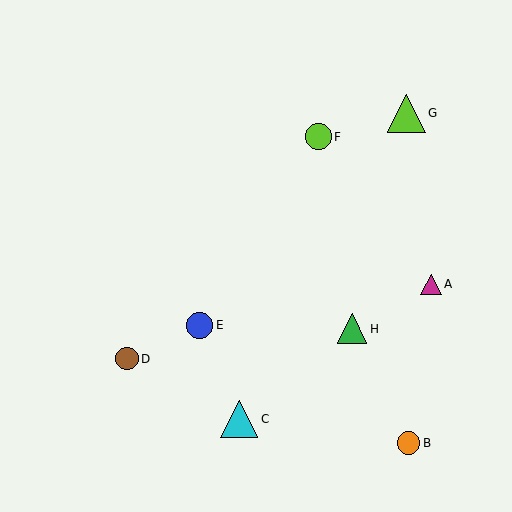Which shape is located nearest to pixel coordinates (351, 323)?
The green triangle (labeled H) at (352, 329) is nearest to that location.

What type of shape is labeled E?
Shape E is a blue circle.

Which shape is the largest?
The lime triangle (labeled G) is the largest.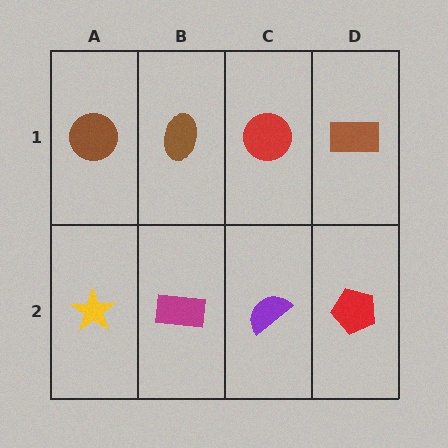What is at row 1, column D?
A brown rectangle.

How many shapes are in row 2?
4 shapes.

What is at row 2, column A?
A yellow star.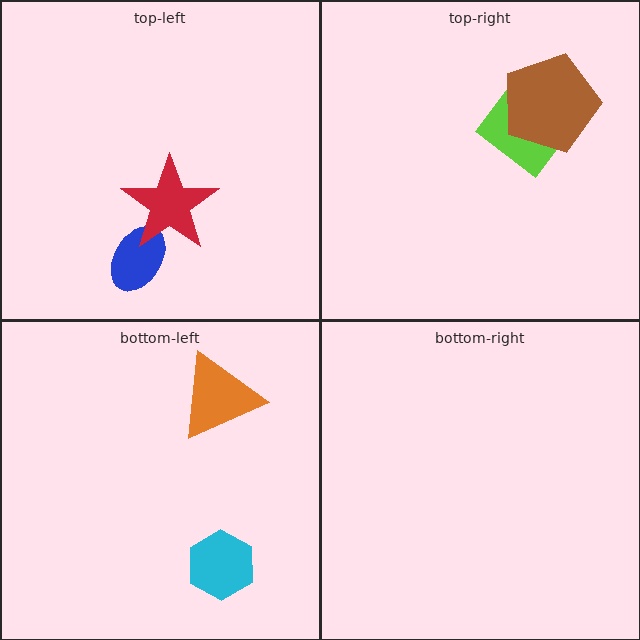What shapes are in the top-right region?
The lime diamond, the brown pentagon.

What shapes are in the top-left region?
The blue ellipse, the red star.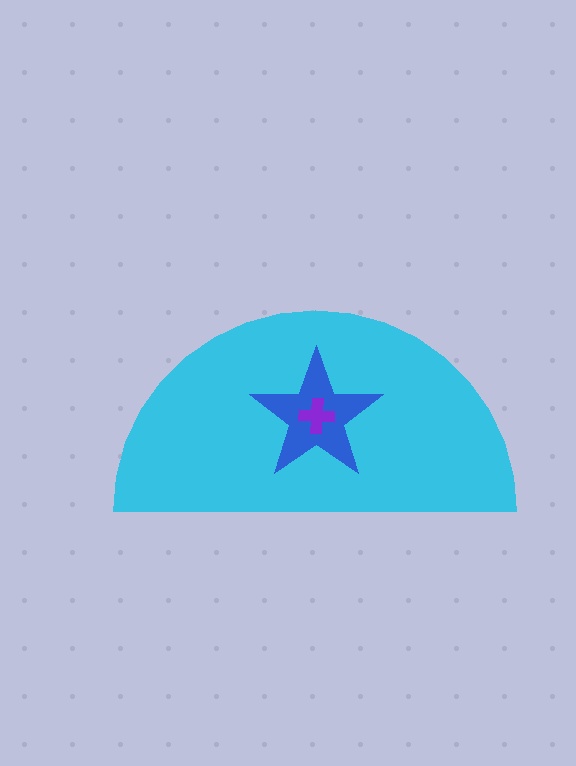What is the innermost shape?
The purple cross.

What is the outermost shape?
The cyan semicircle.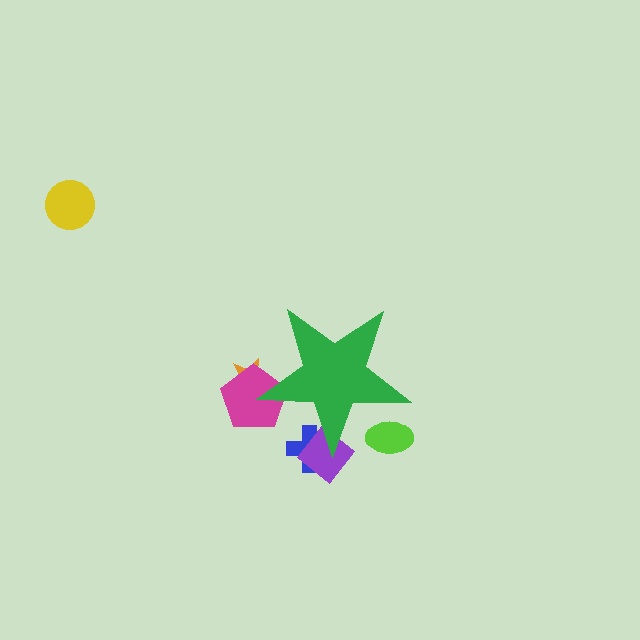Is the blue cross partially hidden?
Yes, the blue cross is partially hidden behind the green star.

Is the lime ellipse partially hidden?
Yes, the lime ellipse is partially hidden behind the green star.